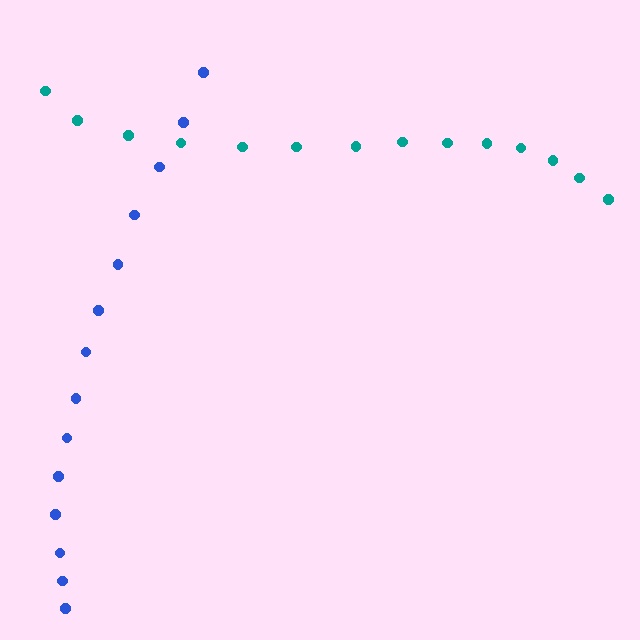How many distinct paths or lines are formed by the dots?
There are 2 distinct paths.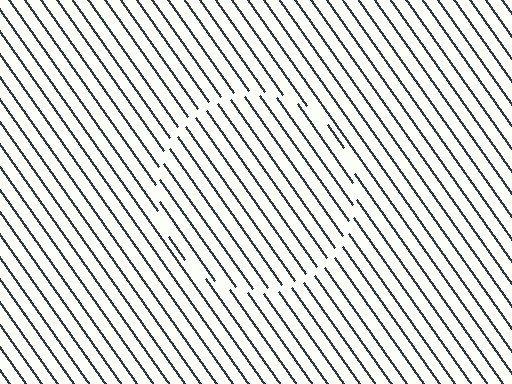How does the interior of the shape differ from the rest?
The interior of the shape contains the same grating, shifted by half a period — the contour is defined by the phase discontinuity where line-ends from the inner and outer gratings abut.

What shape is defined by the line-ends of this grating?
An illusory circle. The interior of the shape contains the same grating, shifted by half a period — the contour is defined by the phase discontinuity where line-ends from the inner and outer gratings abut.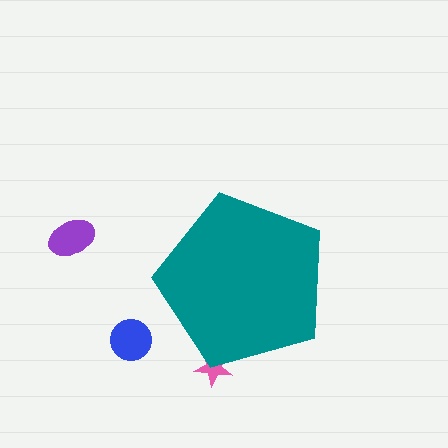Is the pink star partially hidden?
Yes, the pink star is partially hidden behind the teal pentagon.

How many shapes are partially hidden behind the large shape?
1 shape is partially hidden.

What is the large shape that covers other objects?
A teal pentagon.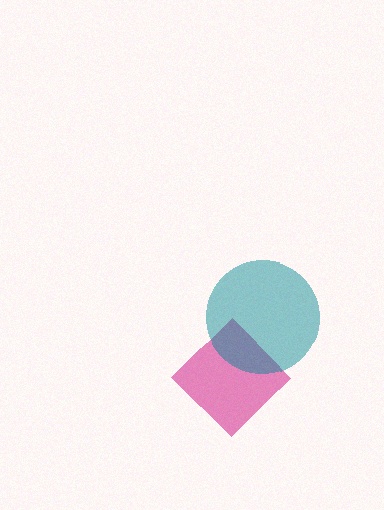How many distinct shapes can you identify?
There are 2 distinct shapes: a magenta diamond, a teal circle.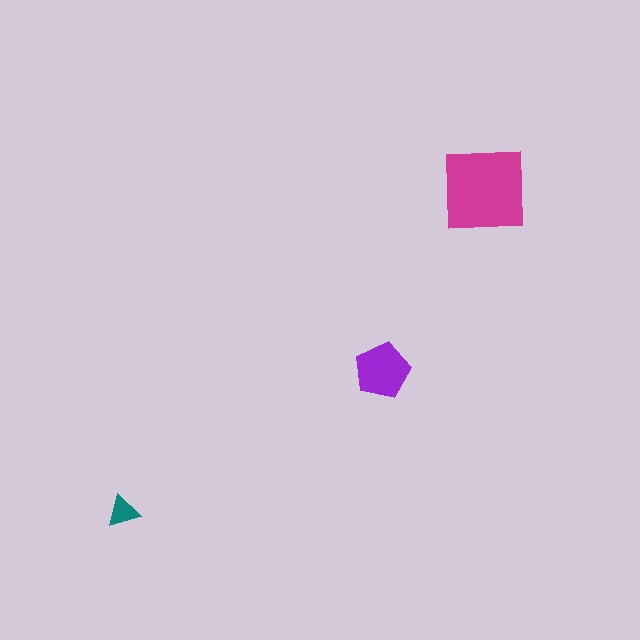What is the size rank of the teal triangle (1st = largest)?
3rd.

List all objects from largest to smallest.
The magenta square, the purple pentagon, the teal triangle.